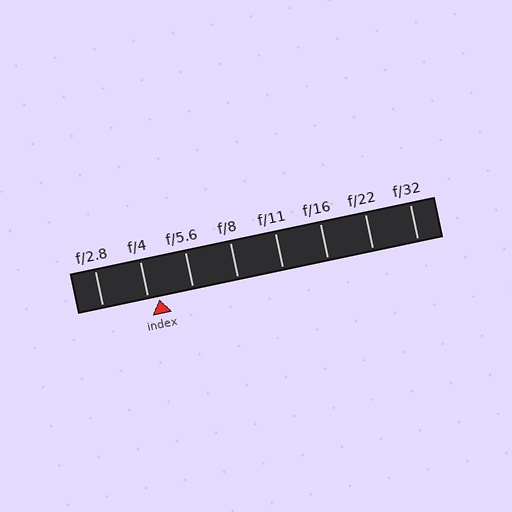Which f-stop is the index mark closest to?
The index mark is closest to f/4.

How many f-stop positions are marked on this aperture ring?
There are 8 f-stop positions marked.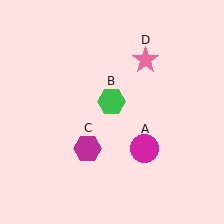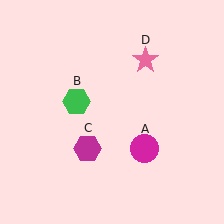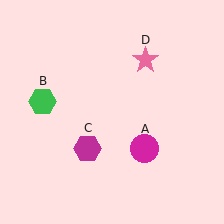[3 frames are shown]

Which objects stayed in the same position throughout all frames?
Magenta circle (object A) and magenta hexagon (object C) and pink star (object D) remained stationary.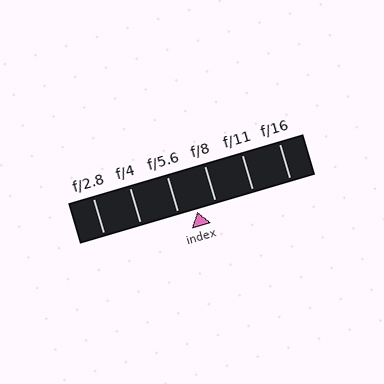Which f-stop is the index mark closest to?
The index mark is closest to f/5.6.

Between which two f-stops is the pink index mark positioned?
The index mark is between f/5.6 and f/8.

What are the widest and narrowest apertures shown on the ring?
The widest aperture shown is f/2.8 and the narrowest is f/16.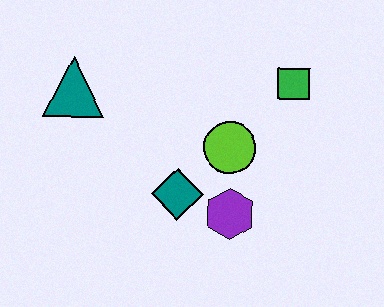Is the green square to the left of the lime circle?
No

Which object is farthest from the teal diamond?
The green square is farthest from the teal diamond.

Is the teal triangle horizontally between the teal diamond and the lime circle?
No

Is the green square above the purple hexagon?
Yes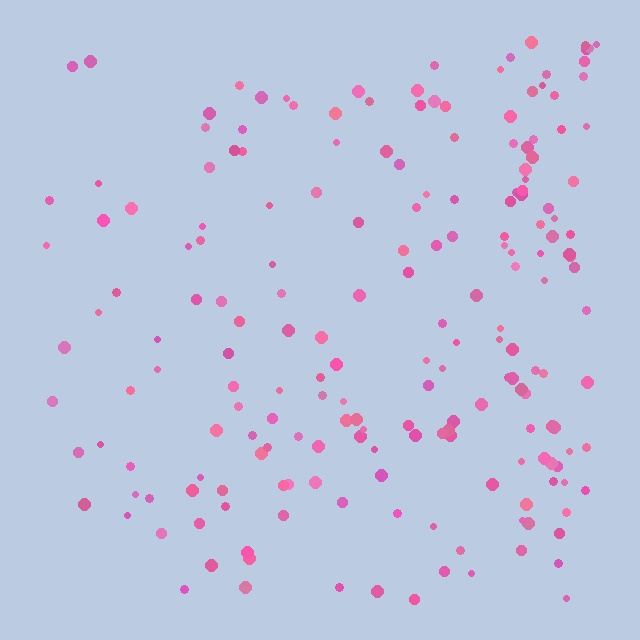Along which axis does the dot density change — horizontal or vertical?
Horizontal.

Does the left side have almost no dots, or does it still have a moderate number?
Still a moderate number, just noticeably fewer than the right.